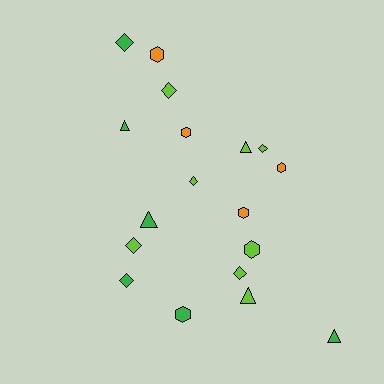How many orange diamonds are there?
There are no orange diamonds.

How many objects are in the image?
There are 18 objects.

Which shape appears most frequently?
Diamond, with 7 objects.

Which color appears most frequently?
Lime, with 8 objects.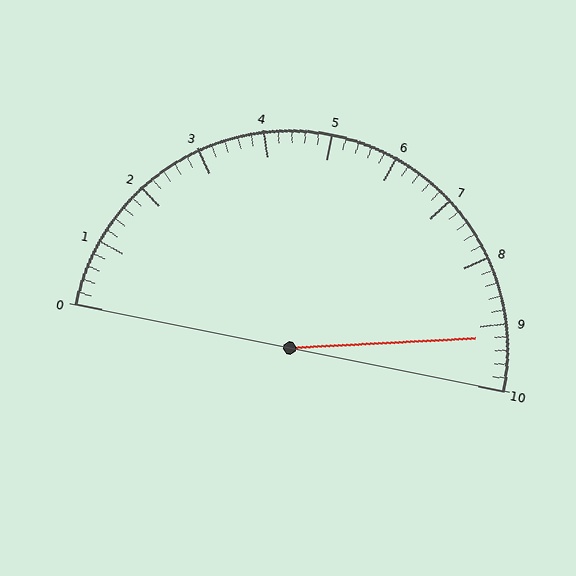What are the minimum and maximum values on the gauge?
The gauge ranges from 0 to 10.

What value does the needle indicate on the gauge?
The needle indicates approximately 9.2.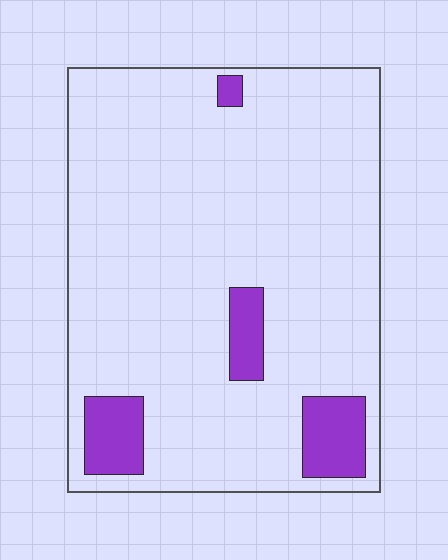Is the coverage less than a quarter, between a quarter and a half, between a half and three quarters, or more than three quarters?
Less than a quarter.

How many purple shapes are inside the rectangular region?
4.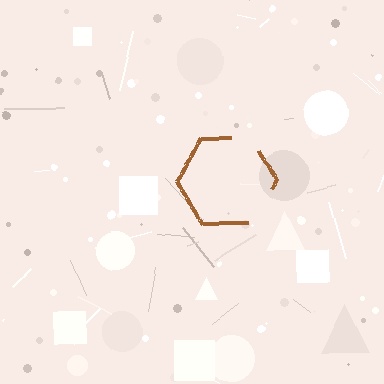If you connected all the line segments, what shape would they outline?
They would outline a hexagon.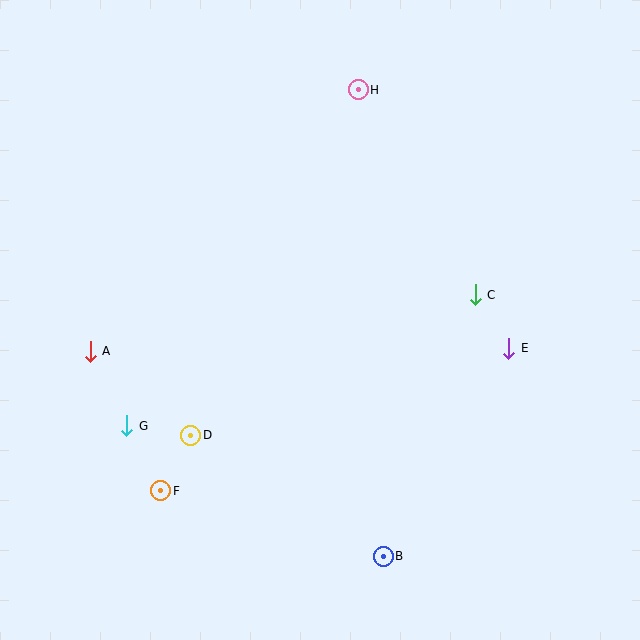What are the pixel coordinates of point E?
Point E is at (509, 348).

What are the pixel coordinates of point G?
Point G is at (127, 426).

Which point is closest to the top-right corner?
Point H is closest to the top-right corner.